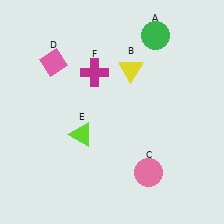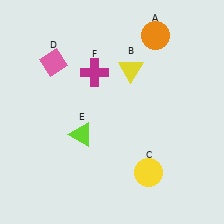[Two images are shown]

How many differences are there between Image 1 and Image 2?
There are 2 differences between the two images.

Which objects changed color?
A changed from green to orange. C changed from pink to yellow.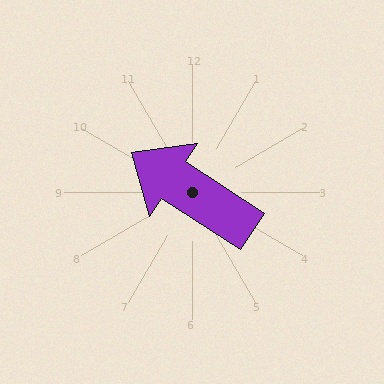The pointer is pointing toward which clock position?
Roughly 10 o'clock.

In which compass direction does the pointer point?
Northwest.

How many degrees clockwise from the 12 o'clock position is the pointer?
Approximately 303 degrees.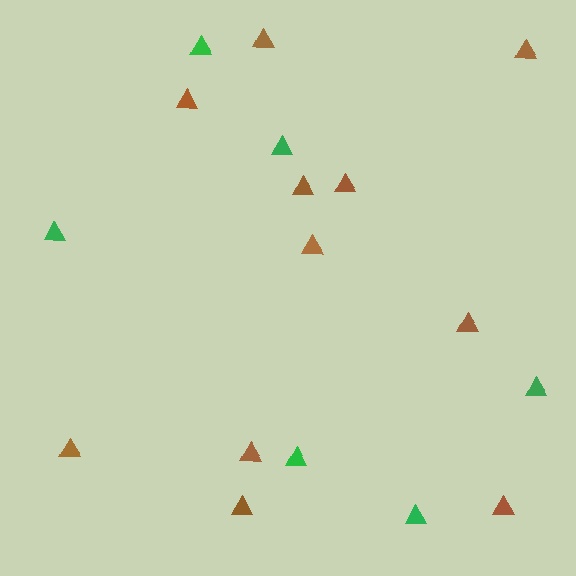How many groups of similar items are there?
There are 2 groups: one group of green triangles (6) and one group of brown triangles (11).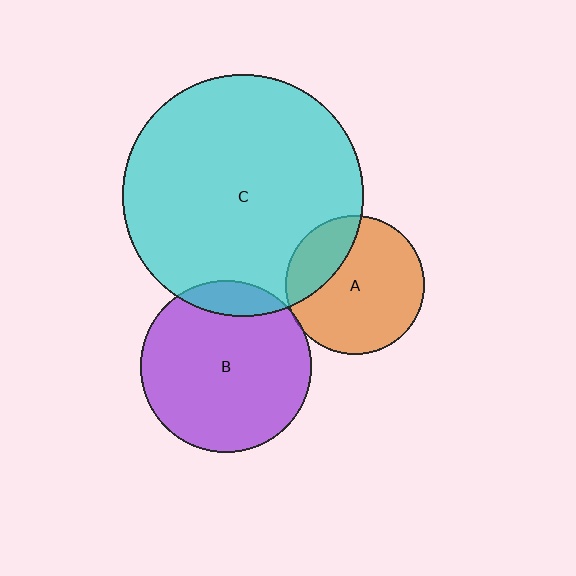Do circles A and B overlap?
Yes.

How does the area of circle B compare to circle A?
Approximately 1.5 times.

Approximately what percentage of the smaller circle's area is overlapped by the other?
Approximately 5%.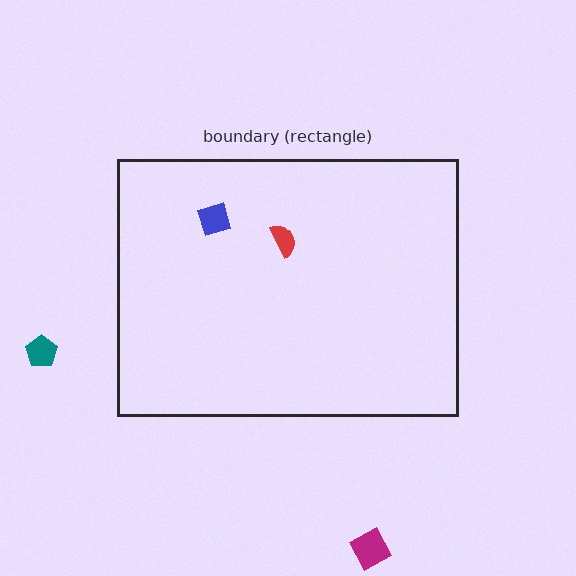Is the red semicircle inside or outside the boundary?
Inside.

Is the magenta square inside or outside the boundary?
Outside.